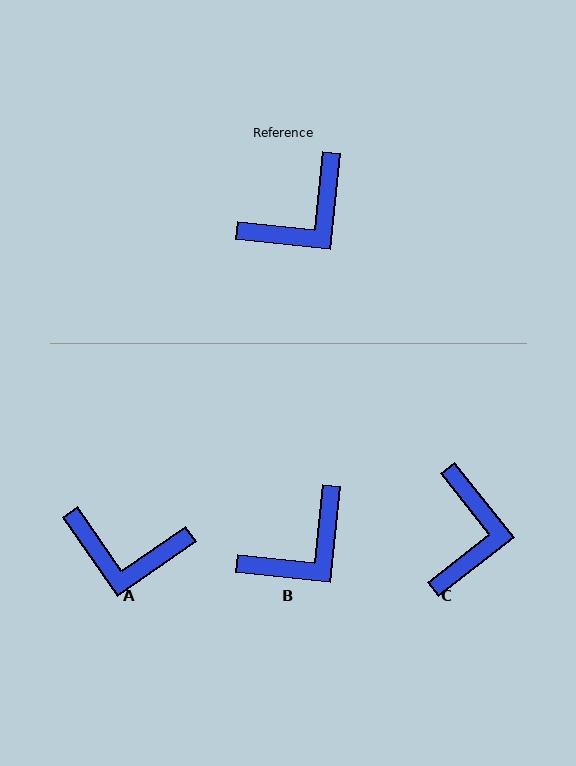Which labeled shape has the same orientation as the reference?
B.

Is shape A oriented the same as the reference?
No, it is off by about 50 degrees.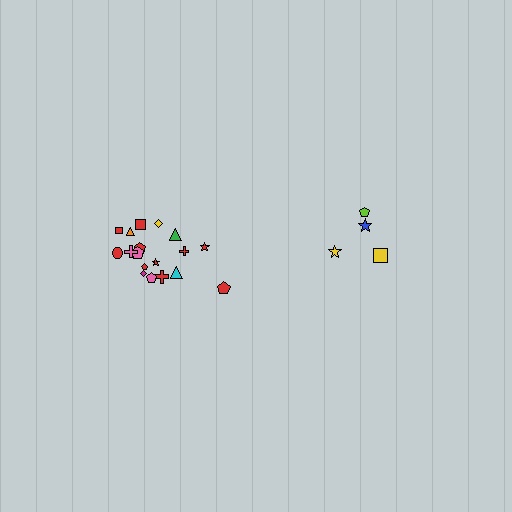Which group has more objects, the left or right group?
The left group.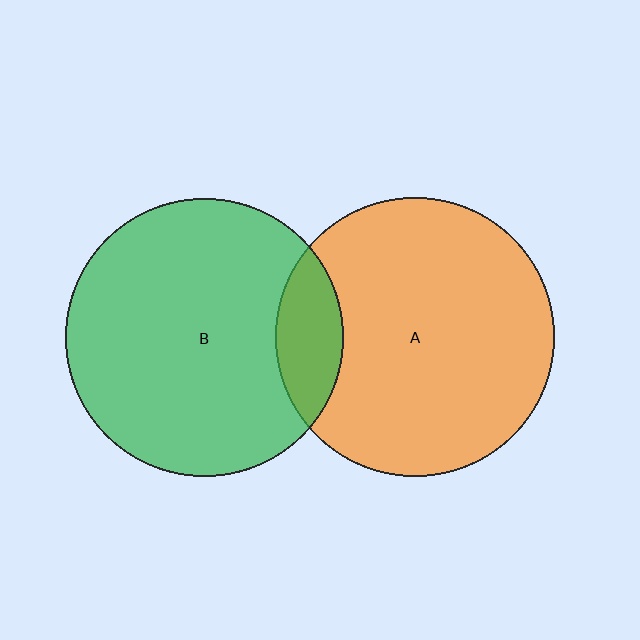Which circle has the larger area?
Circle A (orange).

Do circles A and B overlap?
Yes.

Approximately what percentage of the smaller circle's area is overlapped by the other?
Approximately 15%.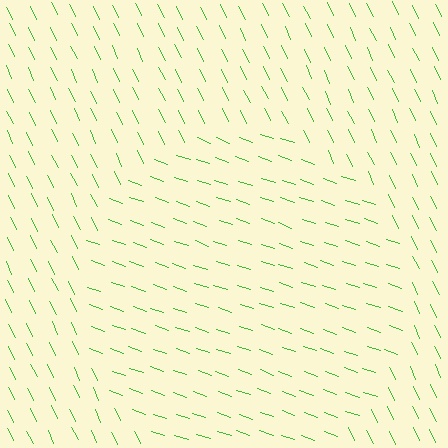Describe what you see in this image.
The image is filled with small green line segments. A circle region in the image has lines oriented differently from the surrounding lines, creating a visible texture boundary.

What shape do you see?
I see a circle.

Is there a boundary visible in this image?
Yes, there is a texture boundary formed by a change in line orientation.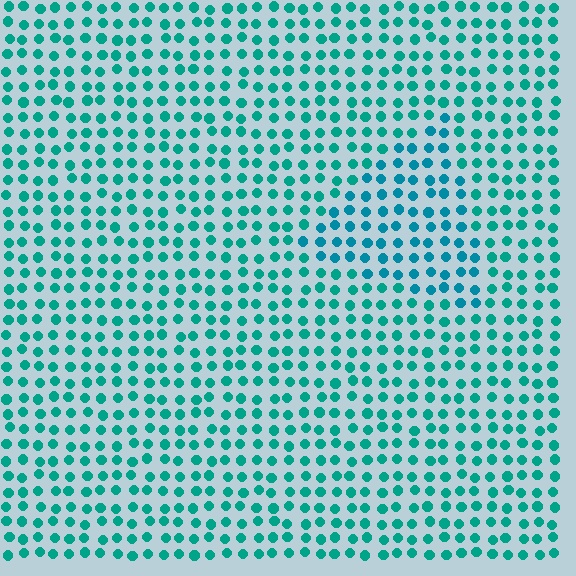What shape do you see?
I see a triangle.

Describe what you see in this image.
The image is filled with small teal elements in a uniform arrangement. A triangle-shaped region is visible where the elements are tinted to a slightly different hue, forming a subtle color boundary.